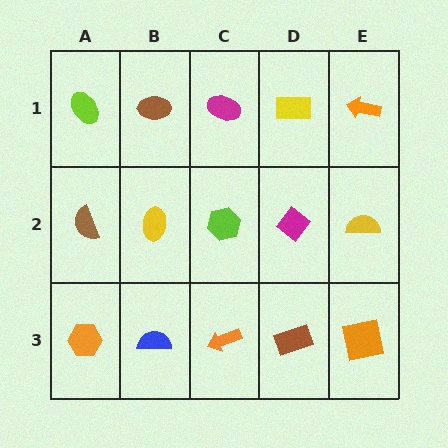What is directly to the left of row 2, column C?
A yellow ellipse.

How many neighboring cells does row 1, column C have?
3.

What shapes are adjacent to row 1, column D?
A magenta diamond (row 2, column D), a magenta ellipse (row 1, column C), an orange arrow (row 1, column E).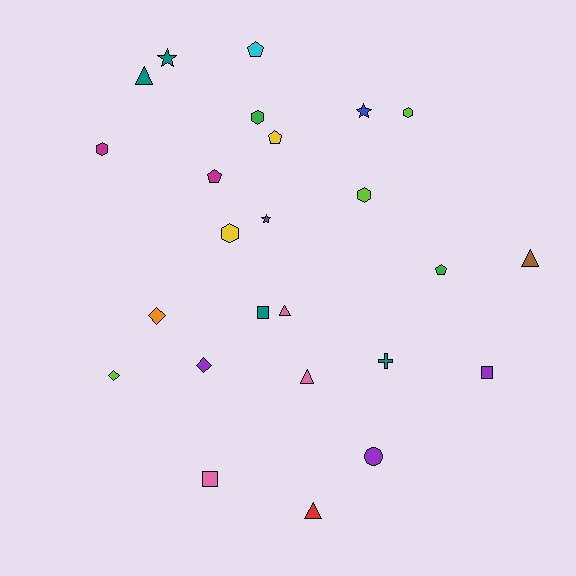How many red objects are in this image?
There is 1 red object.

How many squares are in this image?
There are 3 squares.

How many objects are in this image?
There are 25 objects.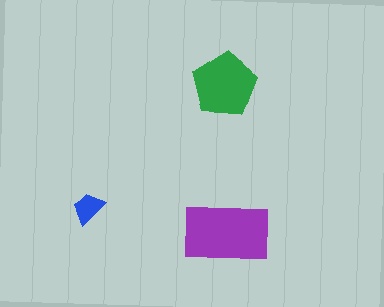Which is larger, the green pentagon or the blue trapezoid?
The green pentagon.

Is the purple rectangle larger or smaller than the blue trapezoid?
Larger.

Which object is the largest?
The purple rectangle.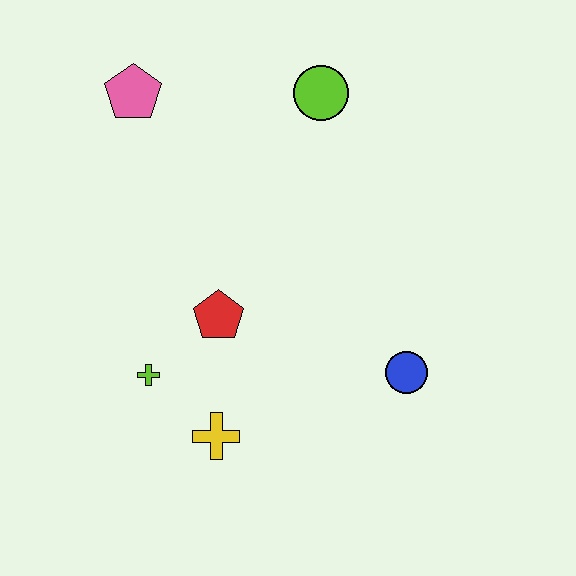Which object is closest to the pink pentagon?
The lime circle is closest to the pink pentagon.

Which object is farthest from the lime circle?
The yellow cross is farthest from the lime circle.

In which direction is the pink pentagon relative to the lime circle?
The pink pentagon is to the left of the lime circle.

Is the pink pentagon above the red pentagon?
Yes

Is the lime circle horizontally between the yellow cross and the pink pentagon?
No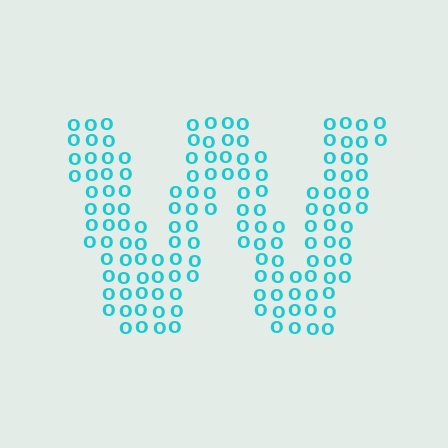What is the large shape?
The large shape is the letter W.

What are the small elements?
The small elements are letter O's.